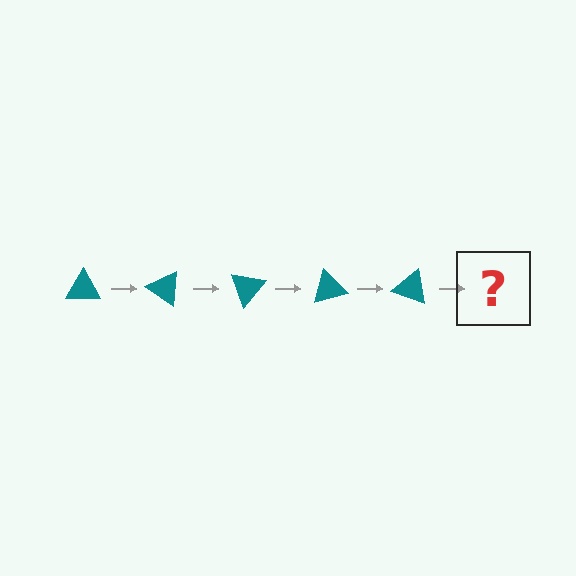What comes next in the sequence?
The next element should be a teal triangle rotated 175 degrees.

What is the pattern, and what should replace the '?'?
The pattern is that the triangle rotates 35 degrees each step. The '?' should be a teal triangle rotated 175 degrees.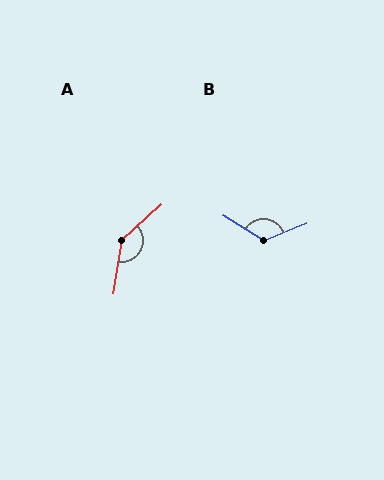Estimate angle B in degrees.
Approximately 126 degrees.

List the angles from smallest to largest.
B (126°), A (140°).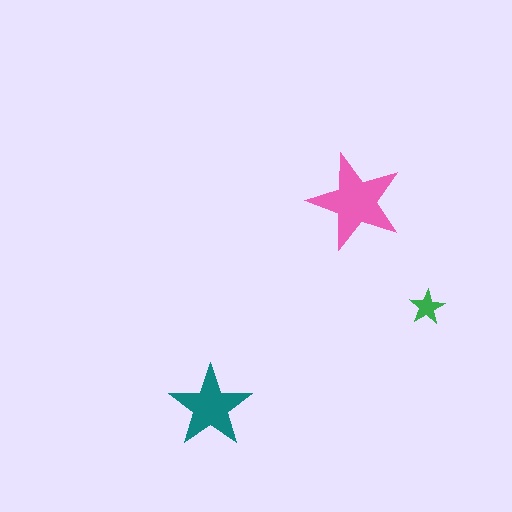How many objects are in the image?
There are 3 objects in the image.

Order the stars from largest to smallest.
the pink one, the teal one, the green one.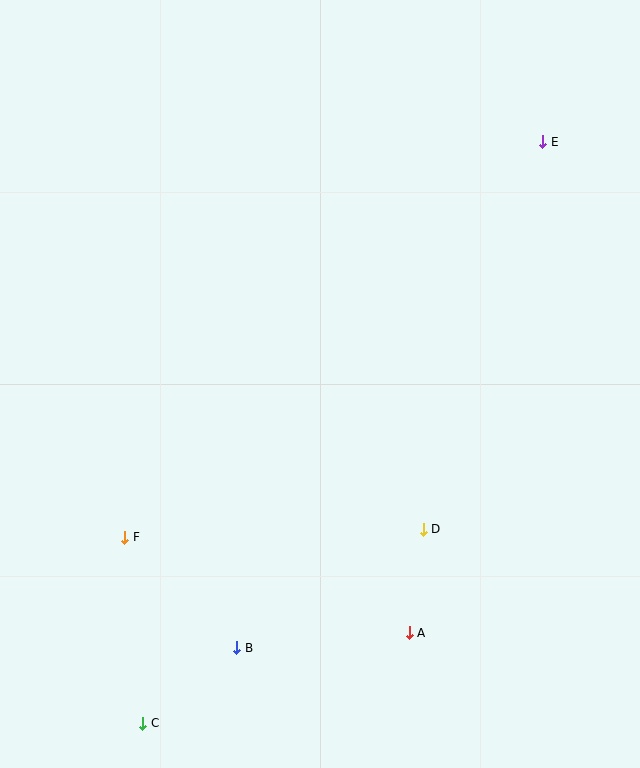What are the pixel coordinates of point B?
Point B is at (237, 648).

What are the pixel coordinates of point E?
Point E is at (543, 142).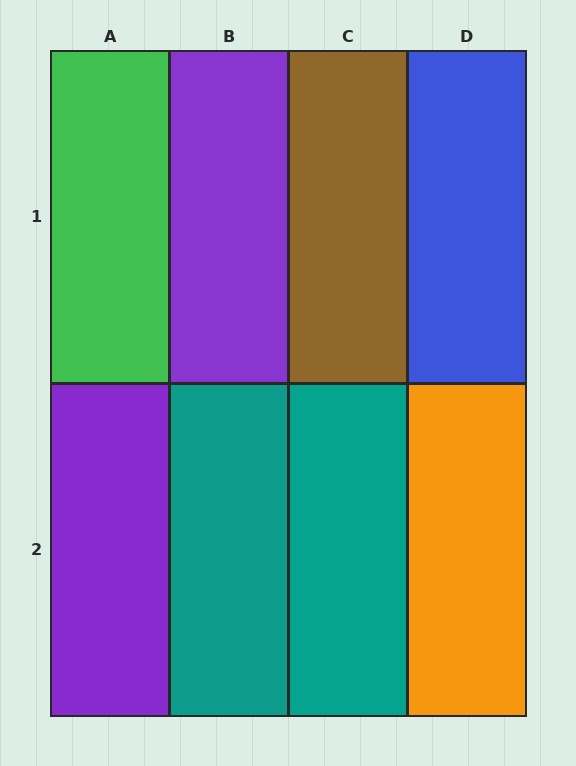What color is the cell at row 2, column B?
Teal.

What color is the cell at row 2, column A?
Purple.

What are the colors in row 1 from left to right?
Green, purple, brown, blue.